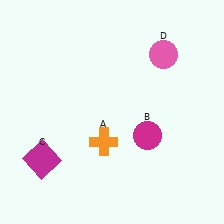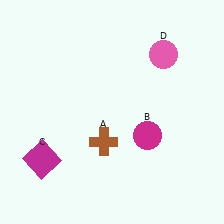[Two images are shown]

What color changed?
The cross (A) changed from orange in Image 1 to brown in Image 2.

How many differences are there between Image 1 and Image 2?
There is 1 difference between the two images.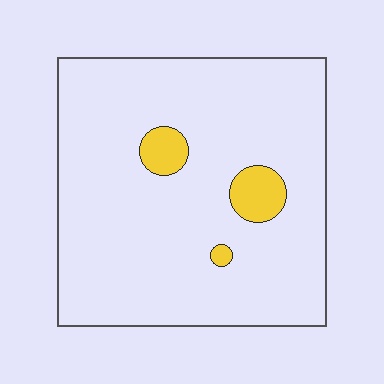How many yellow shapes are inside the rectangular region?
3.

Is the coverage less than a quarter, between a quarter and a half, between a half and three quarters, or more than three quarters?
Less than a quarter.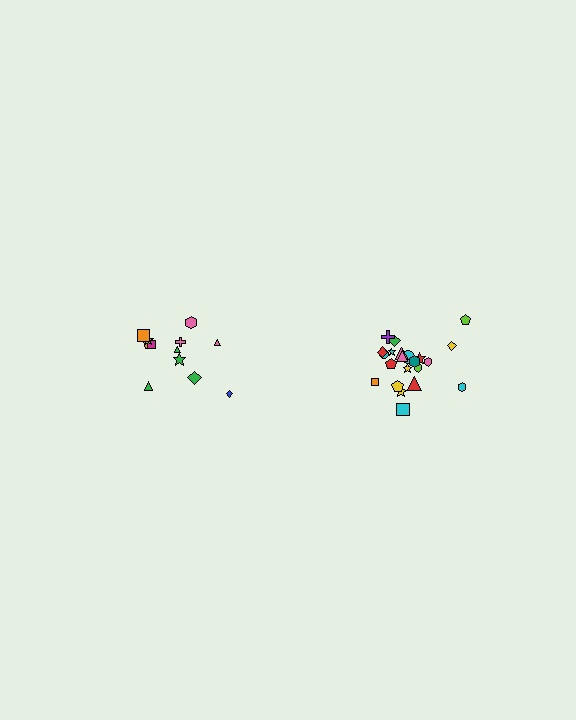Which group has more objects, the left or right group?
The right group.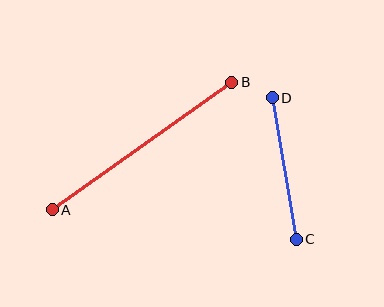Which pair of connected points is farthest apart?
Points A and B are farthest apart.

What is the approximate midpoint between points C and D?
The midpoint is at approximately (284, 168) pixels.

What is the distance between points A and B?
The distance is approximately 220 pixels.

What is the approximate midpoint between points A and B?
The midpoint is at approximately (142, 146) pixels.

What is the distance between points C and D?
The distance is approximately 143 pixels.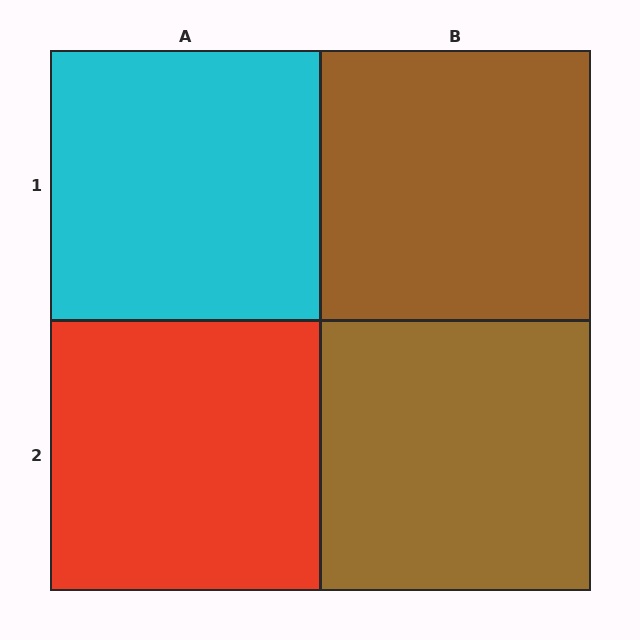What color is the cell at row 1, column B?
Brown.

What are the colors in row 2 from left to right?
Red, brown.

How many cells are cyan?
1 cell is cyan.